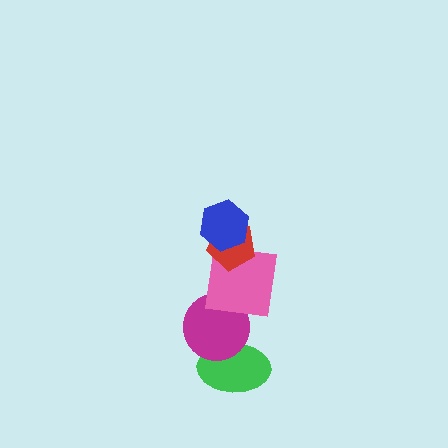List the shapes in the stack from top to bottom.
From top to bottom: the blue hexagon, the red pentagon, the pink square, the magenta circle, the green ellipse.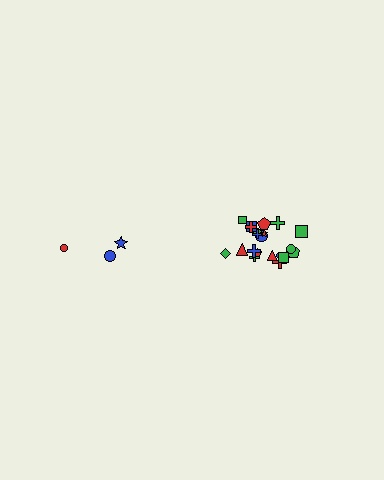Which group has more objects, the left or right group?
The right group.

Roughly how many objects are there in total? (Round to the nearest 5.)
Roughly 25 objects in total.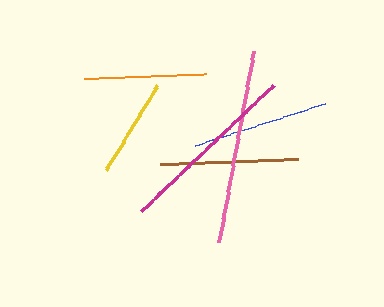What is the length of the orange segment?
The orange segment is approximately 122 pixels long.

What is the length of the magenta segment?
The magenta segment is approximately 183 pixels long.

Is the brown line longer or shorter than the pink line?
The pink line is longer than the brown line.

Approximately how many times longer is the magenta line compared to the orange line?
The magenta line is approximately 1.5 times the length of the orange line.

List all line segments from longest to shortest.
From longest to shortest: pink, magenta, brown, blue, orange, yellow.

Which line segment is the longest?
The pink line is the longest at approximately 194 pixels.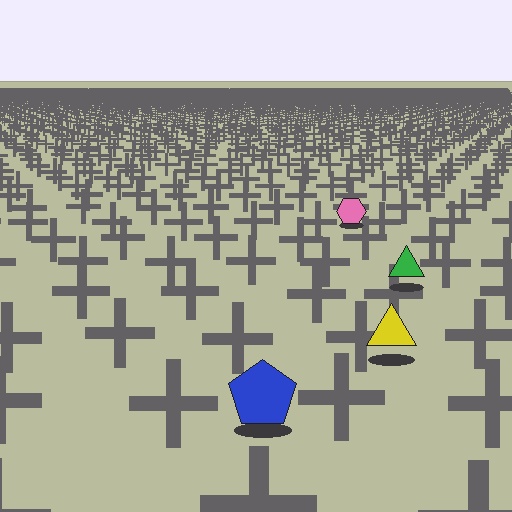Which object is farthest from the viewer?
The pink hexagon is farthest from the viewer. It appears smaller and the ground texture around it is denser.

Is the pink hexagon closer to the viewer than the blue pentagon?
No. The blue pentagon is closer — you can tell from the texture gradient: the ground texture is coarser near it.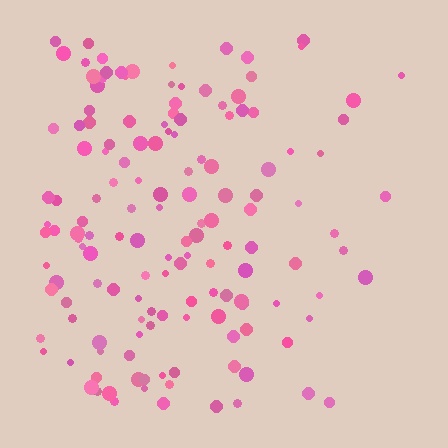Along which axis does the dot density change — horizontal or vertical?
Horizontal.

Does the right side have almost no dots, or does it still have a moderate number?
Still a moderate number, just noticeably fewer than the left.